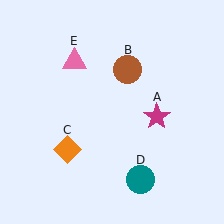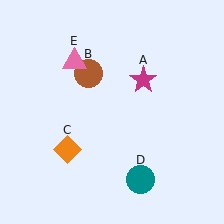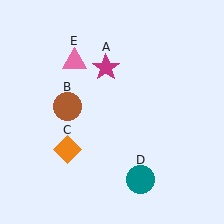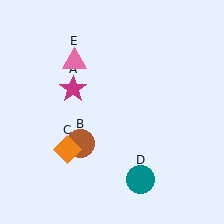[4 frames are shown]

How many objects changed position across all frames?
2 objects changed position: magenta star (object A), brown circle (object B).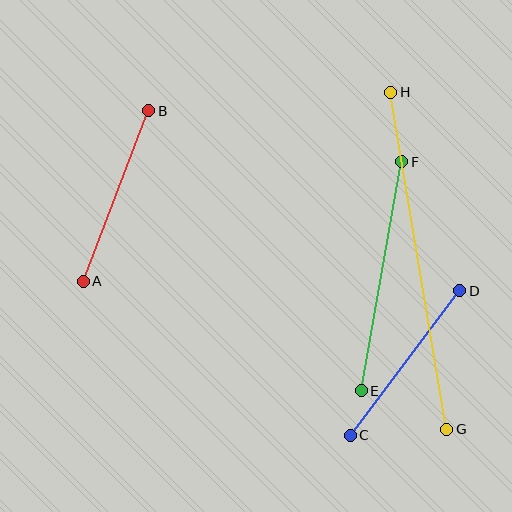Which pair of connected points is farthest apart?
Points G and H are farthest apart.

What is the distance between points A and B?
The distance is approximately 182 pixels.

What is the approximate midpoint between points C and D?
The midpoint is at approximately (405, 363) pixels.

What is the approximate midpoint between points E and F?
The midpoint is at approximately (382, 276) pixels.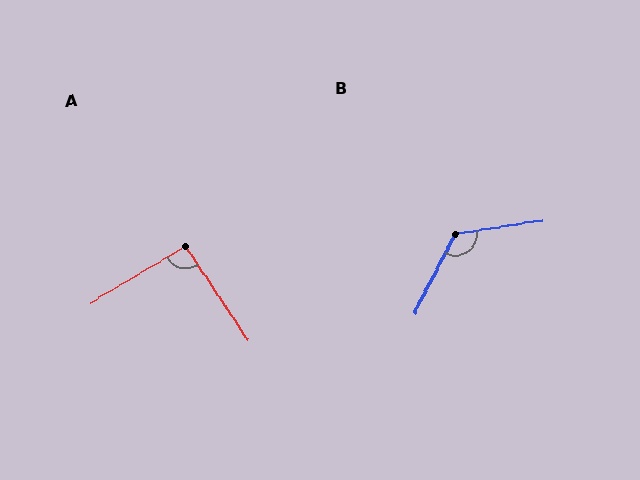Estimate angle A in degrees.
Approximately 93 degrees.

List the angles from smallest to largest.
A (93°), B (126°).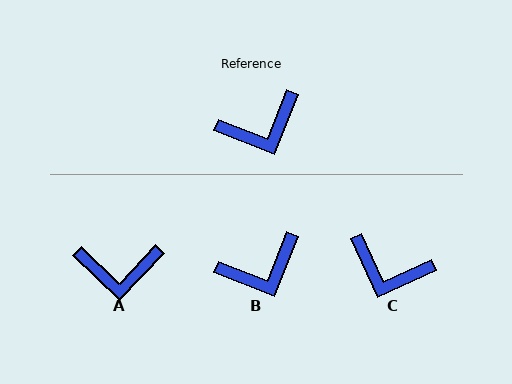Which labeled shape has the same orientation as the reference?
B.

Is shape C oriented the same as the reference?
No, it is off by about 44 degrees.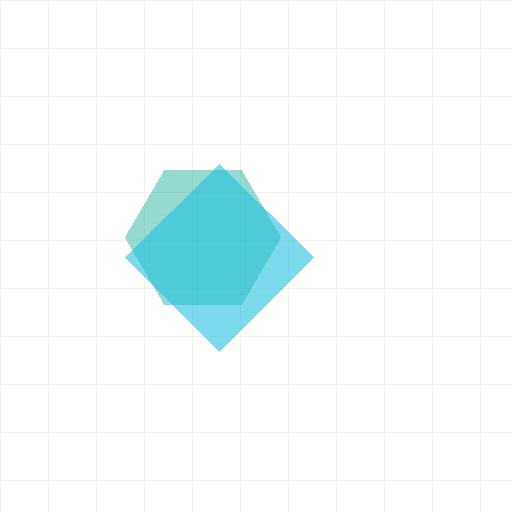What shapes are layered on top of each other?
The layered shapes are: a teal hexagon, a cyan diamond.